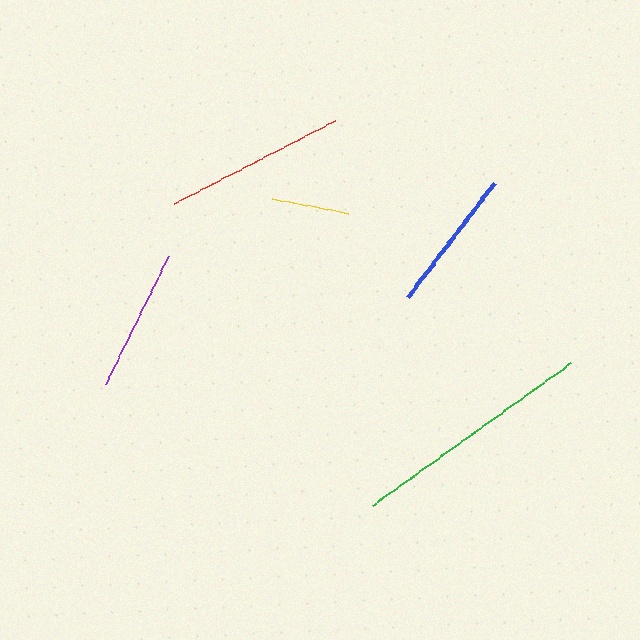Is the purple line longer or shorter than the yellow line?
The purple line is longer than the yellow line.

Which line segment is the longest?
The green line is the longest at approximately 244 pixels.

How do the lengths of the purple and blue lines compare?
The purple and blue lines are approximately the same length.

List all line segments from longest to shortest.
From longest to shortest: green, red, purple, blue, yellow.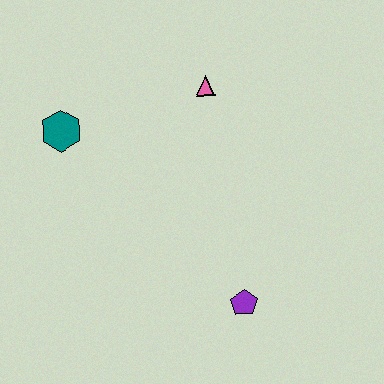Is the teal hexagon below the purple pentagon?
No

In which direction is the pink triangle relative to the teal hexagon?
The pink triangle is to the right of the teal hexagon.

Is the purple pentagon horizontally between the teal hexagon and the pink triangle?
No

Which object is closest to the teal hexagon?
The pink triangle is closest to the teal hexagon.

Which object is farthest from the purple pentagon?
The teal hexagon is farthest from the purple pentagon.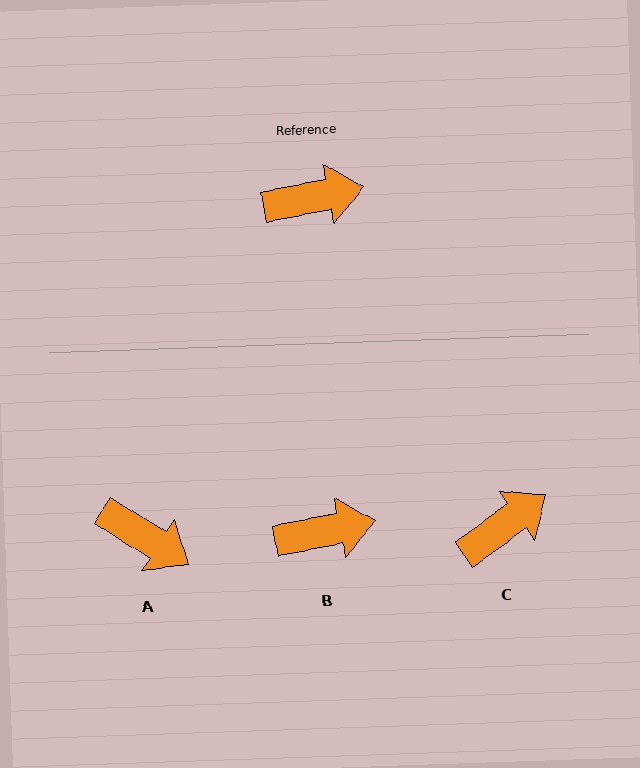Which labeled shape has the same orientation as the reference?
B.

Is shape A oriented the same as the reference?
No, it is off by about 43 degrees.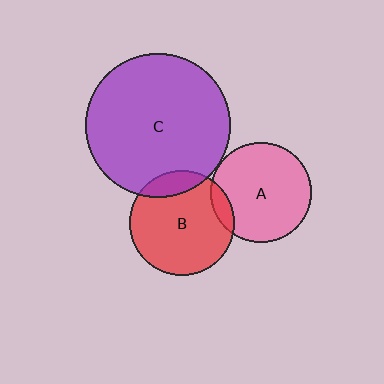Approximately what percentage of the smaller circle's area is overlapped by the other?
Approximately 5%.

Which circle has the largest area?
Circle C (purple).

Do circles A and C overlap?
Yes.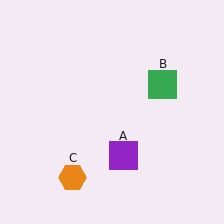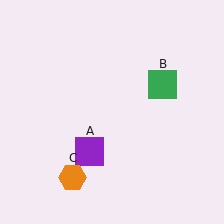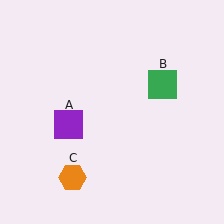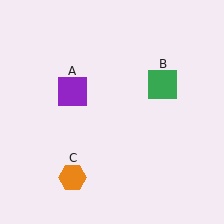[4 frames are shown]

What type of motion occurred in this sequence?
The purple square (object A) rotated clockwise around the center of the scene.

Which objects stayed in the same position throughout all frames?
Green square (object B) and orange hexagon (object C) remained stationary.